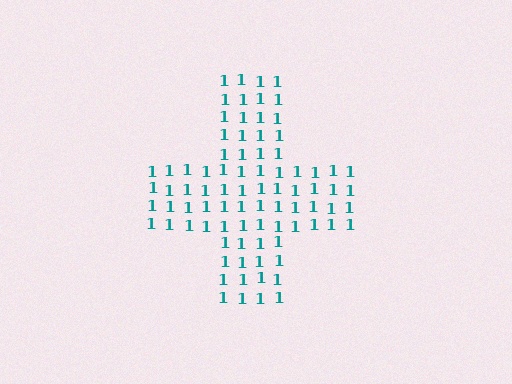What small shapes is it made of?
It is made of small digit 1's.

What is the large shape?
The large shape is a cross.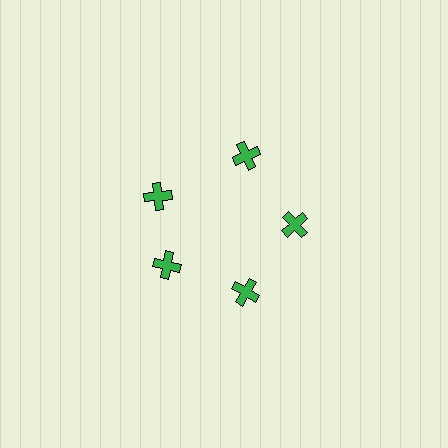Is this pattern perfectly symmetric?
No. The 5 green crosses are arranged in a ring, but one element near the 10 o'clock position is rotated out of alignment along the ring, breaking the 5-fold rotational symmetry.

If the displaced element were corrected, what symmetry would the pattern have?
It would have 5-fold rotational symmetry — the pattern would map onto itself every 72 degrees.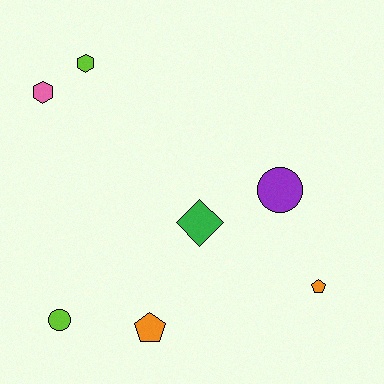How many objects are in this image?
There are 7 objects.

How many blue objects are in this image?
There are no blue objects.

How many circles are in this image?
There are 2 circles.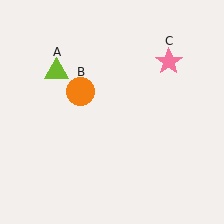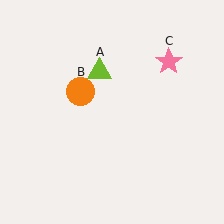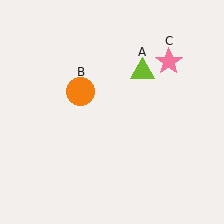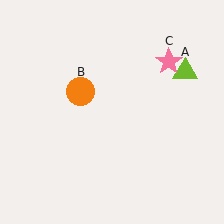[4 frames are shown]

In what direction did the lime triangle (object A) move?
The lime triangle (object A) moved right.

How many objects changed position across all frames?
1 object changed position: lime triangle (object A).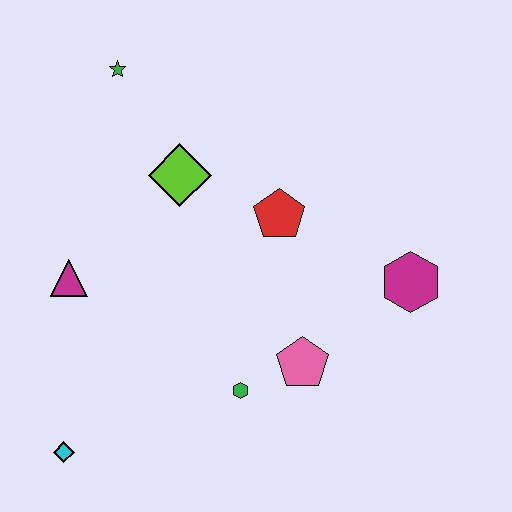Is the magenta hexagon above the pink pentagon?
Yes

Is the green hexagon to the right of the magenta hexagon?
No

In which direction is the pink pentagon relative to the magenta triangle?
The pink pentagon is to the right of the magenta triangle.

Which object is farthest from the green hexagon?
The green star is farthest from the green hexagon.